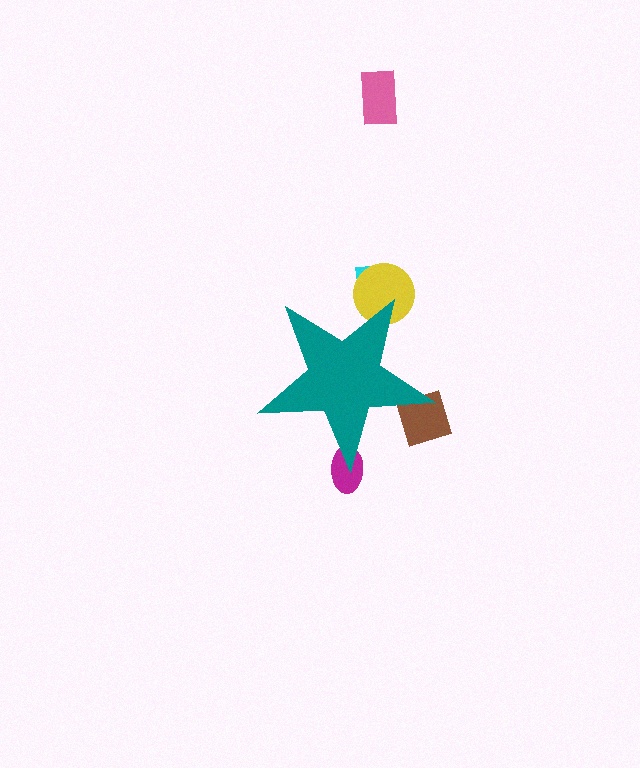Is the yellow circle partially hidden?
Yes, the yellow circle is partially hidden behind the teal star.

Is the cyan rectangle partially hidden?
Yes, the cyan rectangle is partially hidden behind the teal star.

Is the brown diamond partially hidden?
Yes, the brown diamond is partially hidden behind the teal star.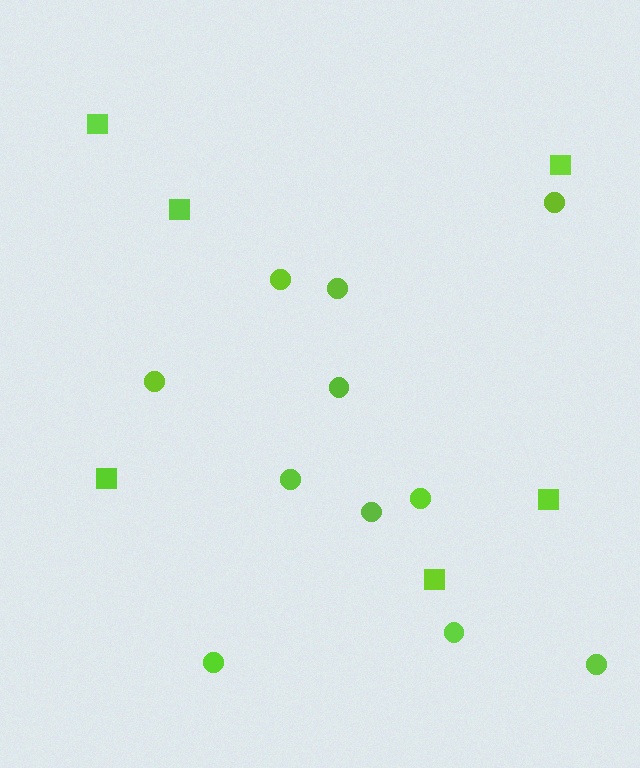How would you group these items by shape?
There are 2 groups: one group of squares (6) and one group of circles (11).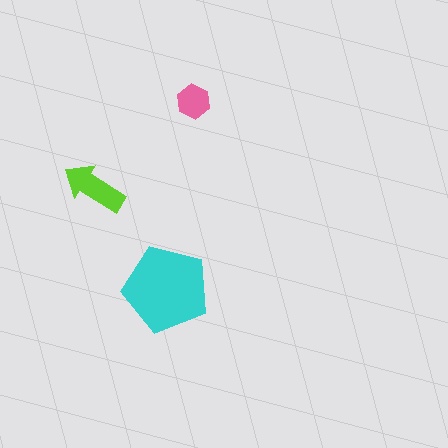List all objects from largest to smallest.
The cyan pentagon, the lime arrow, the pink hexagon.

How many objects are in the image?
There are 3 objects in the image.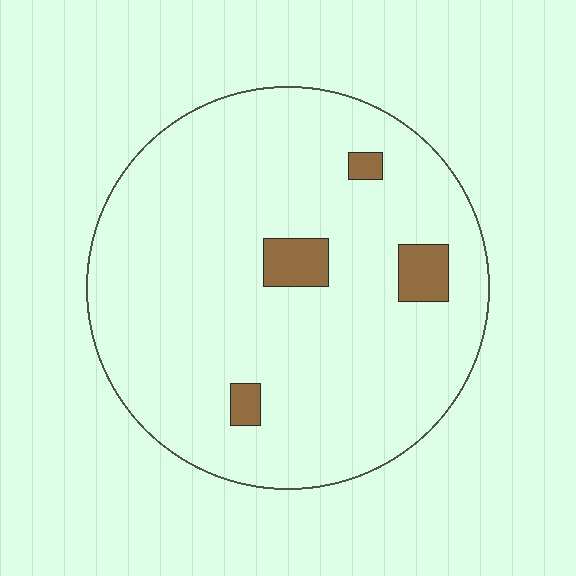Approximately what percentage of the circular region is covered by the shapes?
Approximately 5%.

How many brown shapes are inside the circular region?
4.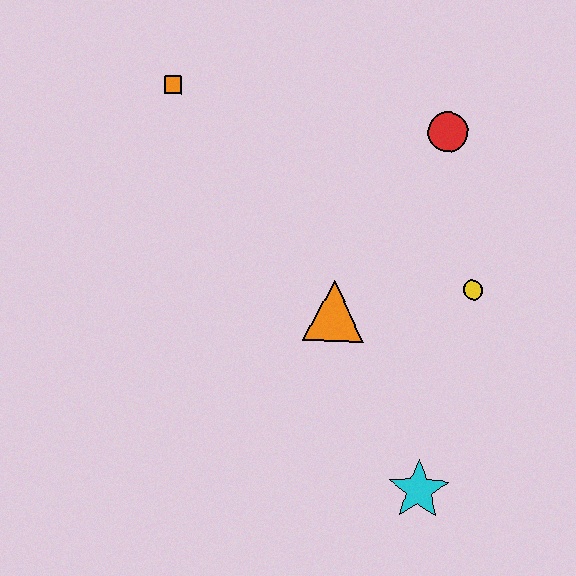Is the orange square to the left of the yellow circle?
Yes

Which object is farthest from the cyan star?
The orange square is farthest from the cyan star.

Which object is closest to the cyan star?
The orange triangle is closest to the cyan star.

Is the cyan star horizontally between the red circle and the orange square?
Yes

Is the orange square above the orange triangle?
Yes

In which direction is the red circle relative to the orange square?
The red circle is to the right of the orange square.